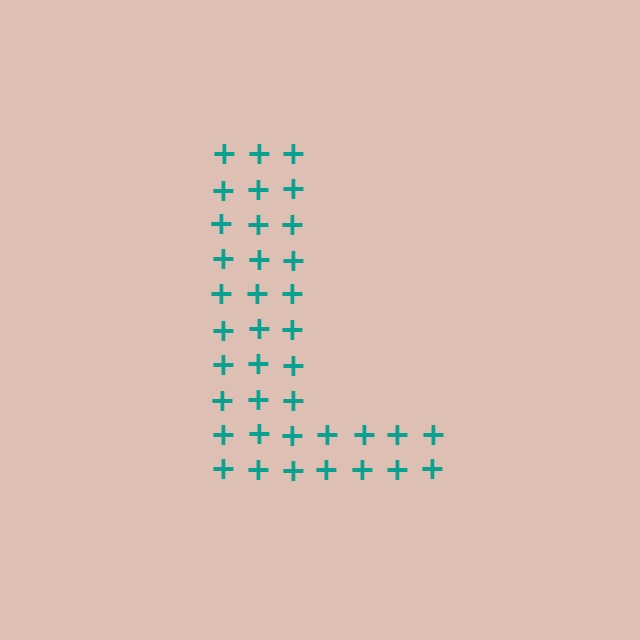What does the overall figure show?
The overall figure shows the letter L.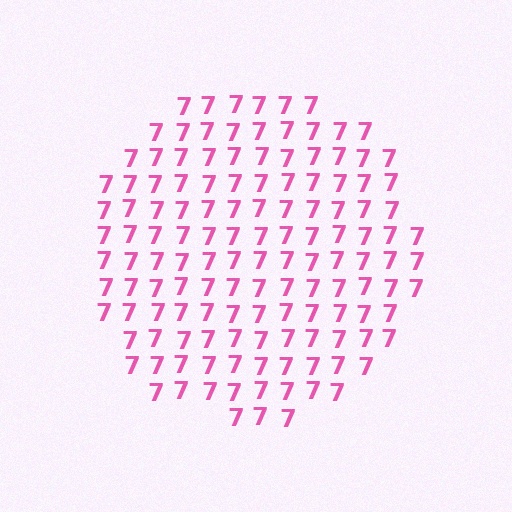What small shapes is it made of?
It is made of small digit 7's.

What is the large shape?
The large shape is a circle.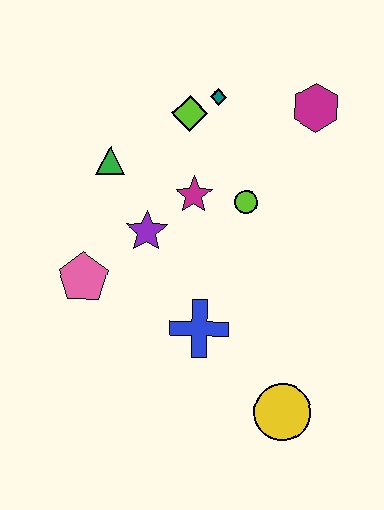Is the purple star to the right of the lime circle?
No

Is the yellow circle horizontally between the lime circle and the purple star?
No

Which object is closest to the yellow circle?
The blue cross is closest to the yellow circle.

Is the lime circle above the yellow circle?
Yes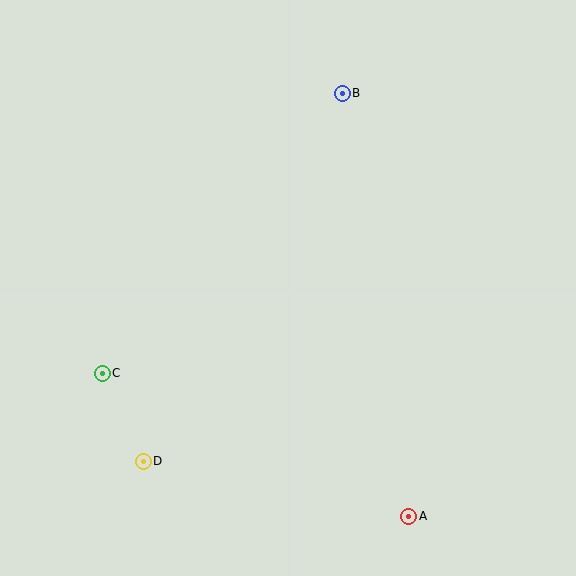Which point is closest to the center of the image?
Point B at (342, 93) is closest to the center.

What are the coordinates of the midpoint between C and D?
The midpoint between C and D is at (123, 417).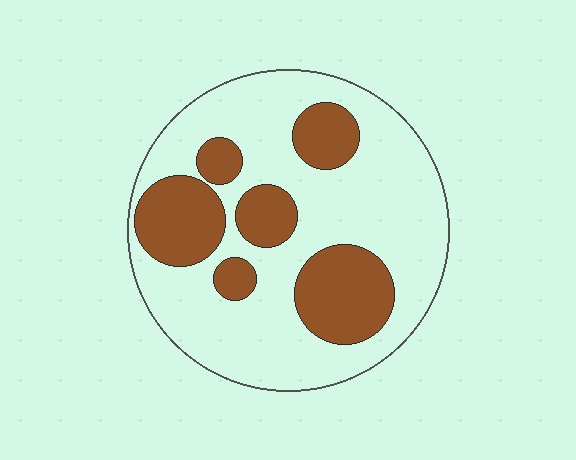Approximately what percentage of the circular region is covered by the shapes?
Approximately 30%.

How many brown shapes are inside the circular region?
6.